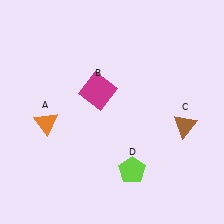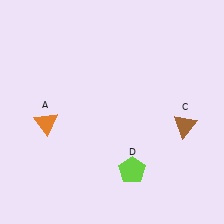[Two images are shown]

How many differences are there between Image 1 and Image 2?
There is 1 difference between the two images.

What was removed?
The magenta square (B) was removed in Image 2.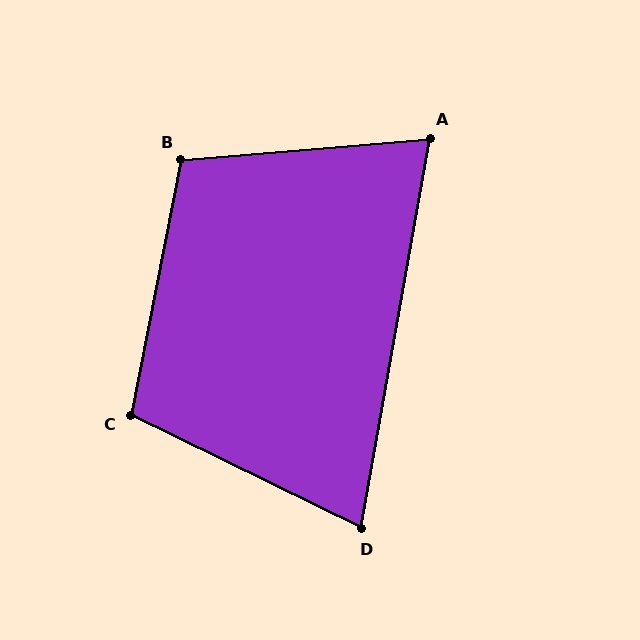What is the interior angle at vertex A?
Approximately 75 degrees (acute).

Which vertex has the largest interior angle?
B, at approximately 106 degrees.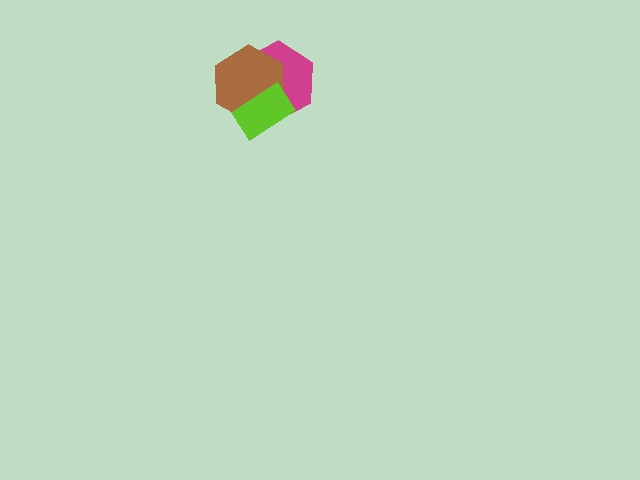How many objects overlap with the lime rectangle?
2 objects overlap with the lime rectangle.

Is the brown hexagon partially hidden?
Yes, it is partially covered by another shape.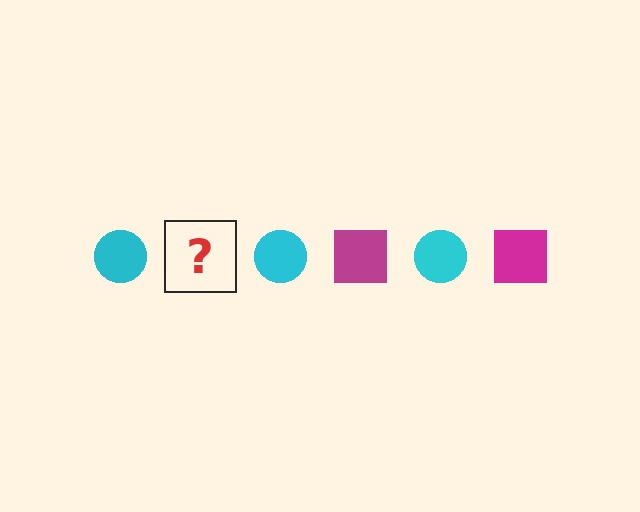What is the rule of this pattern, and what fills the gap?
The rule is that the pattern alternates between cyan circle and magenta square. The gap should be filled with a magenta square.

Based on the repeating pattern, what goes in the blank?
The blank should be a magenta square.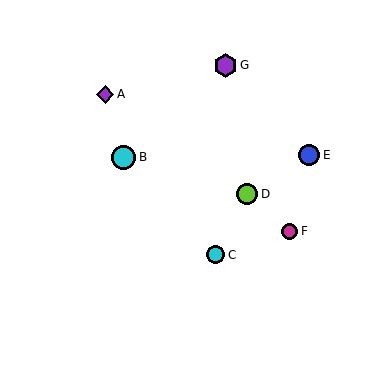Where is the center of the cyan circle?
The center of the cyan circle is at (216, 255).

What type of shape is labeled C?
Shape C is a cyan circle.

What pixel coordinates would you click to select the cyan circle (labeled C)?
Click at (216, 255) to select the cyan circle C.